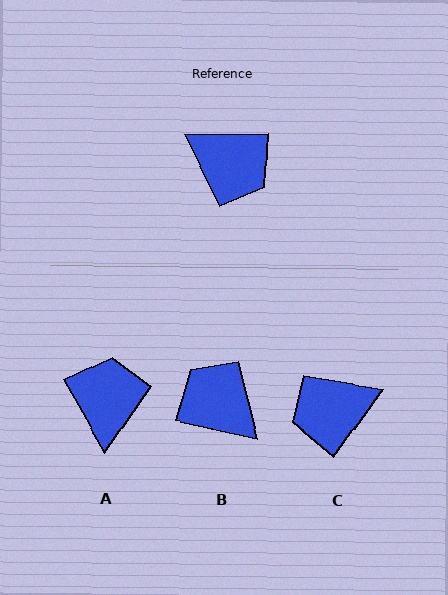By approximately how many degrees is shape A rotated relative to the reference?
Approximately 119 degrees counter-clockwise.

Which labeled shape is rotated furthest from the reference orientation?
B, about 167 degrees away.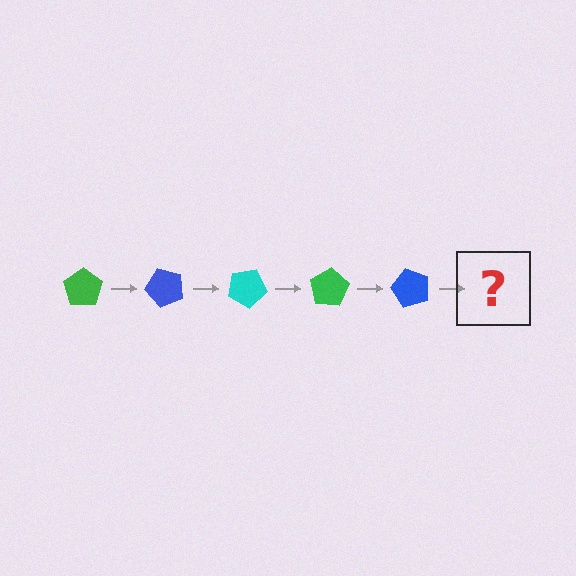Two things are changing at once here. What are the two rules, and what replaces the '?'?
The two rules are that it rotates 50 degrees each step and the color cycles through green, blue, and cyan. The '?' should be a cyan pentagon, rotated 250 degrees from the start.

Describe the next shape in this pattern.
It should be a cyan pentagon, rotated 250 degrees from the start.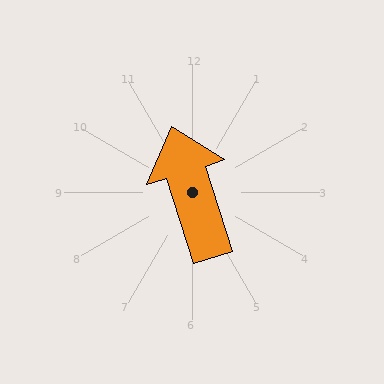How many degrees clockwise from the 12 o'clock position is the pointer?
Approximately 342 degrees.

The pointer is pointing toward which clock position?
Roughly 11 o'clock.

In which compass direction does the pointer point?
North.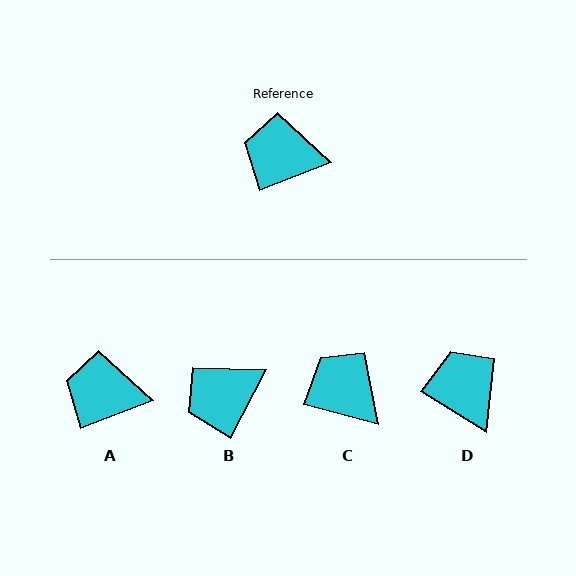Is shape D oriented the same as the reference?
No, it is off by about 53 degrees.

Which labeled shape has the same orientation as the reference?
A.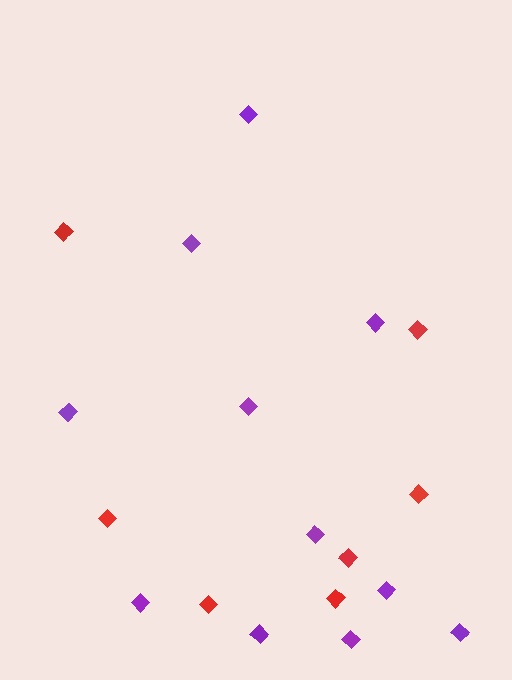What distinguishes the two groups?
There are 2 groups: one group of purple diamonds (11) and one group of red diamonds (7).